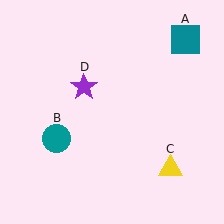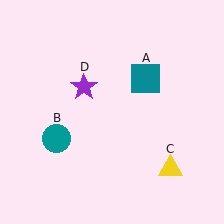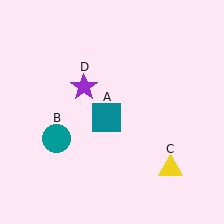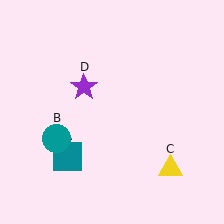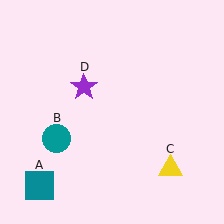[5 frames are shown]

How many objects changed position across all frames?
1 object changed position: teal square (object A).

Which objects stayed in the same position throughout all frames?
Teal circle (object B) and yellow triangle (object C) and purple star (object D) remained stationary.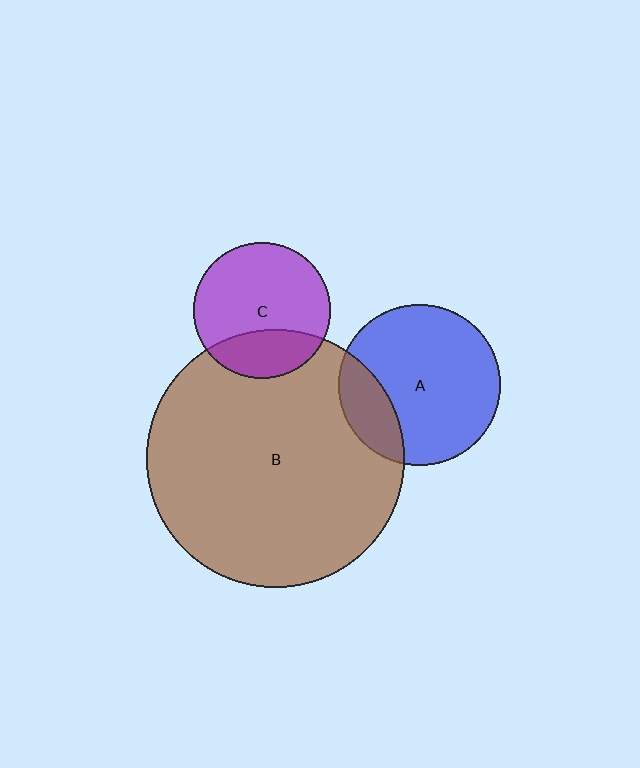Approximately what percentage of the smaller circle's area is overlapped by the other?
Approximately 25%.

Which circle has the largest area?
Circle B (brown).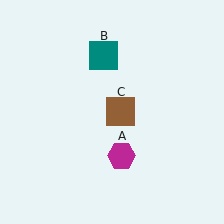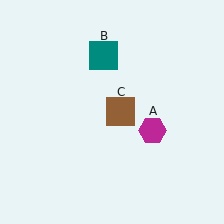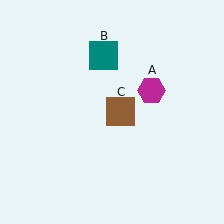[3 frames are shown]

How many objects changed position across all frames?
1 object changed position: magenta hexagon (object A).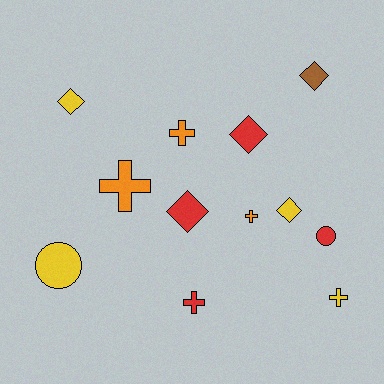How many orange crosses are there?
There are 3 orange crosses.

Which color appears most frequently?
Yellow, with 4 objects.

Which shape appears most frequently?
Diamond, with 5 objects.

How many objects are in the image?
There are 12 objects.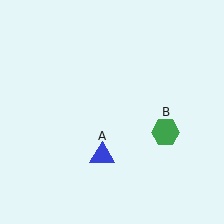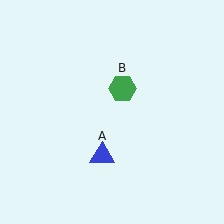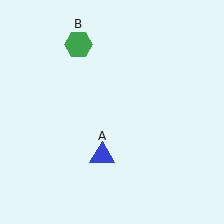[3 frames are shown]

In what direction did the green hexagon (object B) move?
The green hexagon (object B) moved up and to the left.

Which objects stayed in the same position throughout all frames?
Blue triangle (object A) remained stationary.